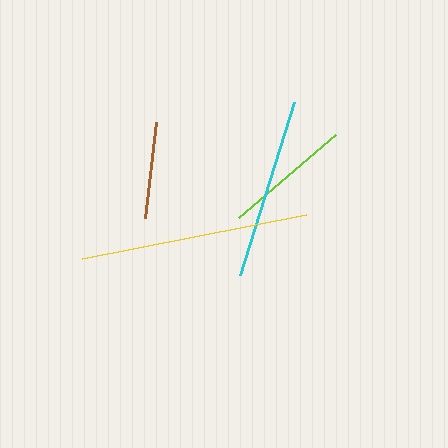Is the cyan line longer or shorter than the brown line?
The cyan line is longer than the brown line.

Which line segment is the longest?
The yellow line is the longest at approximately 228 pixels.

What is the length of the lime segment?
The lime segment is approximately 128 pixels long.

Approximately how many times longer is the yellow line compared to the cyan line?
The yellow line is approximately 1.3 times the length of the cyan line.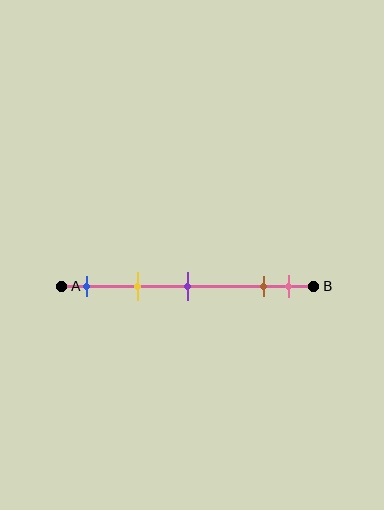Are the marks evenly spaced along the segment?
No, the marks are not evenly spaced.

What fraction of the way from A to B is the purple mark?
The purple mark is approximately 50% (0.5) of the way from A to B.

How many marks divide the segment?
There are 5 marks dividing the segment.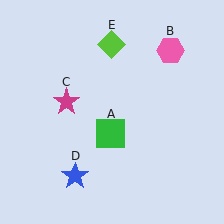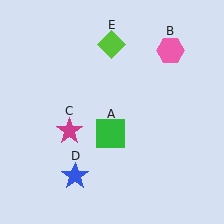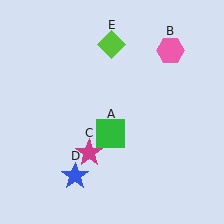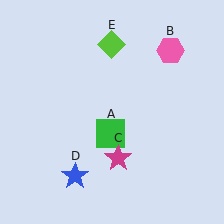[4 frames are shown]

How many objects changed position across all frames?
1 object changed position: magenta star (object C).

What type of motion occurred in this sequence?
The magenta star (object C) rotated counterclockwise around the center of the scene.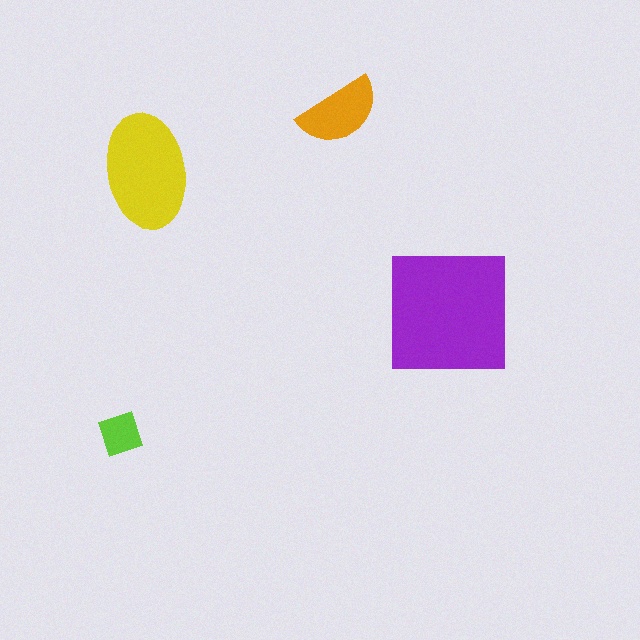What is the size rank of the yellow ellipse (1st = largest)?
2nd.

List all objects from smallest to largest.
The lime diamond, the orange semicircle, the yellow ellipse, the purple square.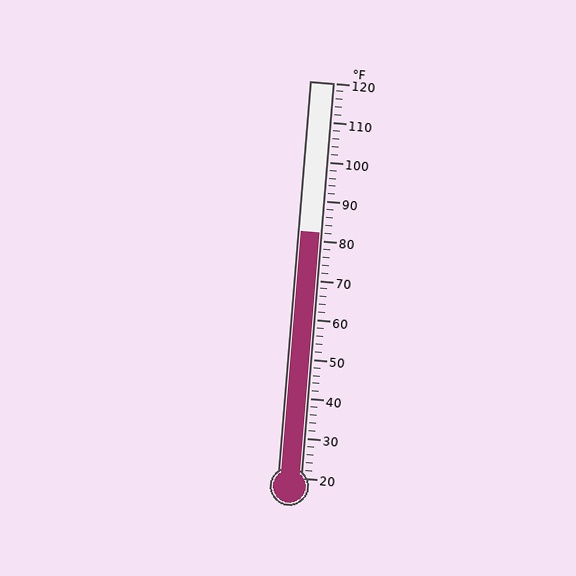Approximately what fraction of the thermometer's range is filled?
The thermometer is filled to approximately 60% of its range.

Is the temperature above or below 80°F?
The temperature is above 80°F.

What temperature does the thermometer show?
The thermometer shows approximately 82°F.